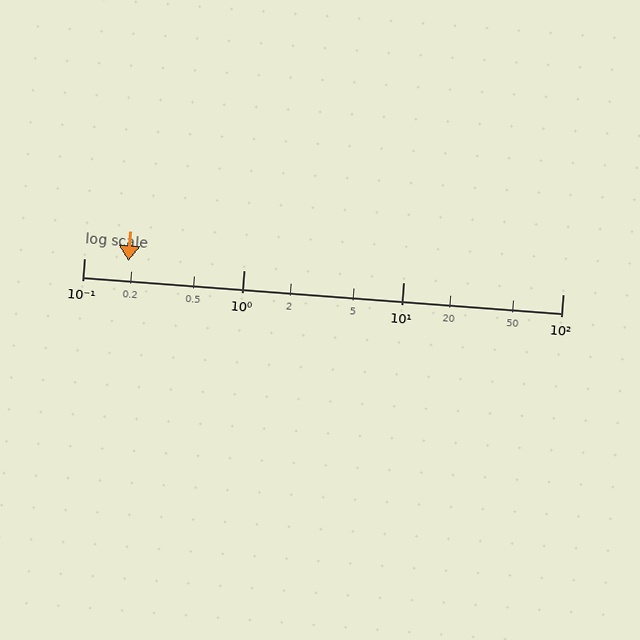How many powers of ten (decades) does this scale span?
The scale spans 3 decades, from 0.1 to 100.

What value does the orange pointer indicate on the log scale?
The pointer indicates approximately 0.19.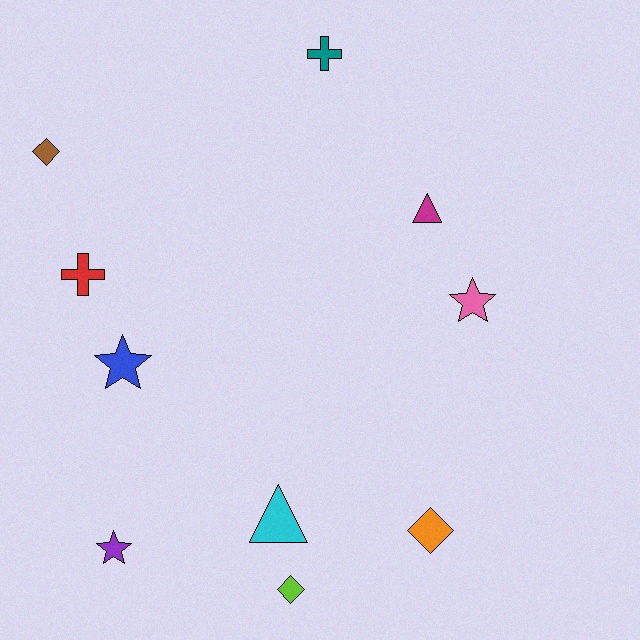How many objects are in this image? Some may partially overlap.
There are 10 objects.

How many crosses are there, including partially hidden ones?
There are 2 crosses.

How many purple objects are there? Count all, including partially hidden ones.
There is 1 purple object.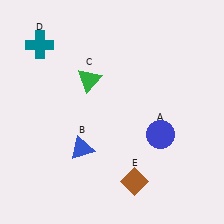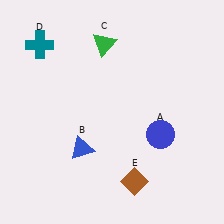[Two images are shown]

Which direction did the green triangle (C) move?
The green triangle (C) moved up.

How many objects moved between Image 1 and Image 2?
1 object moved between the two images.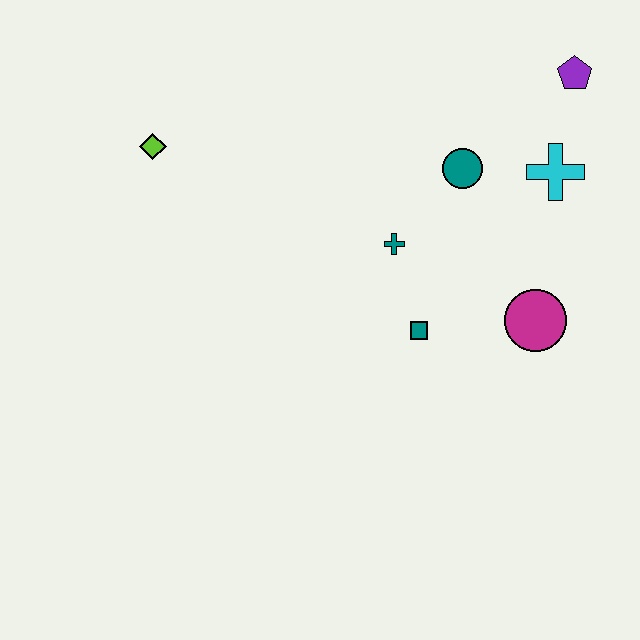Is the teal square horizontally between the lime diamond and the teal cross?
No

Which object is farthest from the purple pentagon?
The lime diamond is farthest from the purple pentagon.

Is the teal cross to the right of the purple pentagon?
No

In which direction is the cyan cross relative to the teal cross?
The cyan cross is to the right of the teal cross.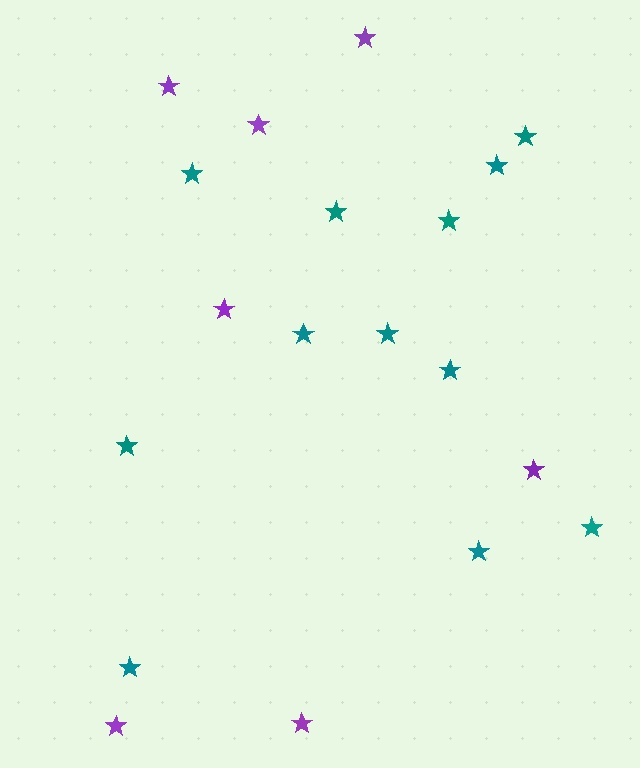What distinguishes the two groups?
There are 2 groups: one group of purple stars (7) and one group of teal stars (12).